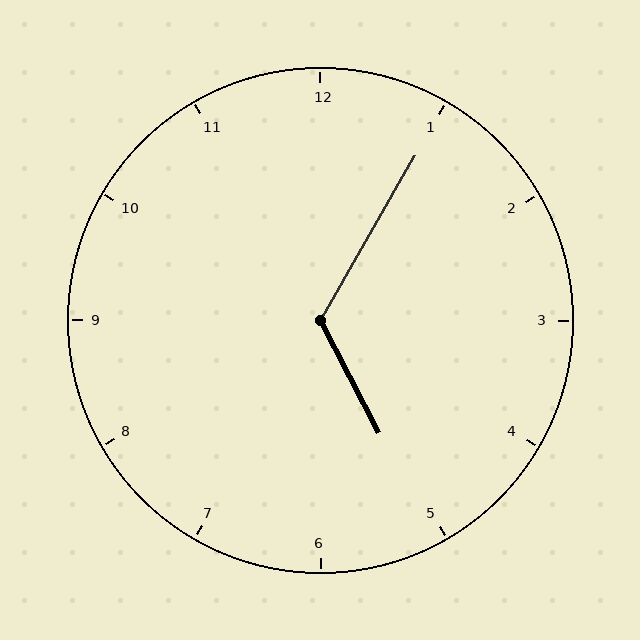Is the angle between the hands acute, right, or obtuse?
It is obtuse.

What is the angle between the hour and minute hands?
Approximately 122 degrees.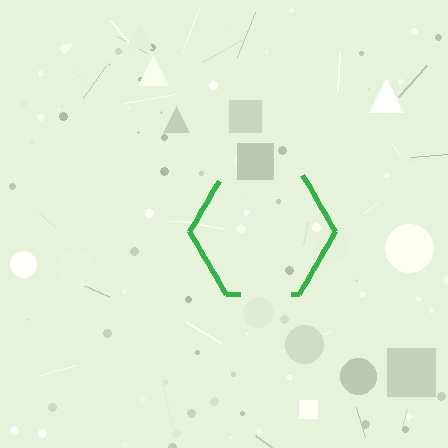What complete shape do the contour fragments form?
The contour fragments form a hexagon.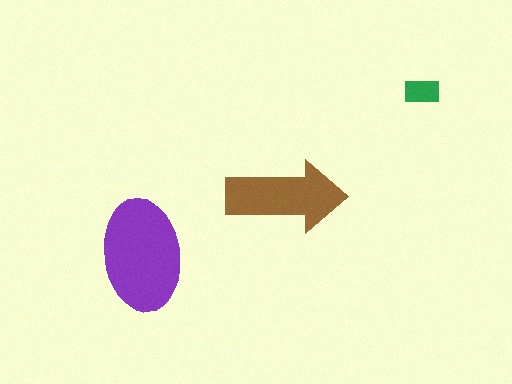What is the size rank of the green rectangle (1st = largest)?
3rd.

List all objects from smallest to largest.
The green rectangle, the brown arrow, the purple ellipse.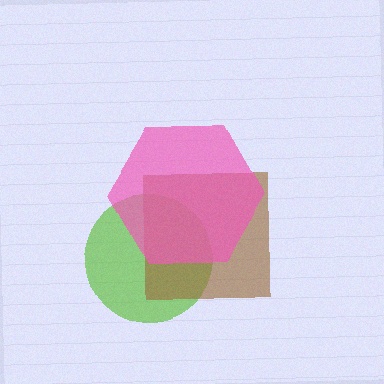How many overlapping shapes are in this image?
There are 3 overlapping shapes in the image.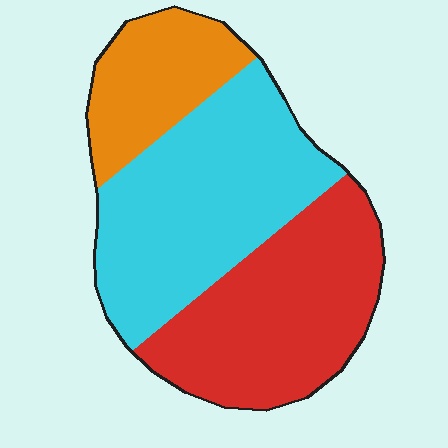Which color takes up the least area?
Orange, at roughly 20%.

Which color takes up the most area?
Cyan, at roughly 45%.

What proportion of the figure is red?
Red covers about 40% of the figure.